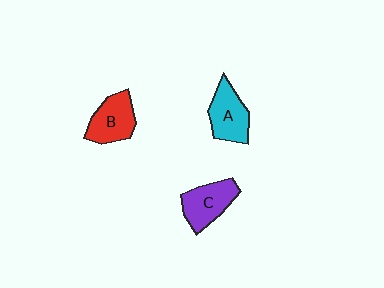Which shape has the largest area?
Shape C (purple).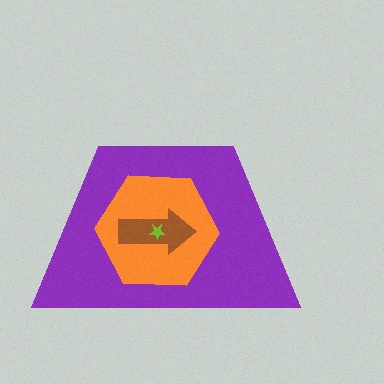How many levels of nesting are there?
4.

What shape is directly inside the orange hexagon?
The brown arrow.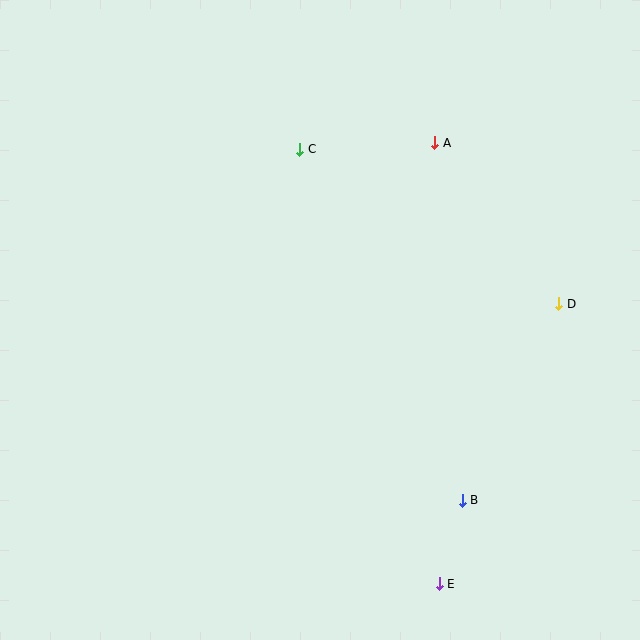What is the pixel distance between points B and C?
The distance between B and C is 387 pixels.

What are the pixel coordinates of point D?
Point D is at (559, 304).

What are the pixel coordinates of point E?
Point E is at (439, 584).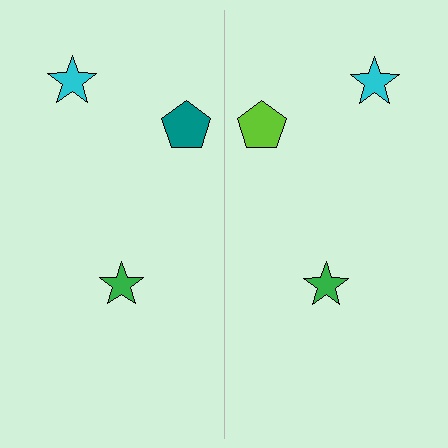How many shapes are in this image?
There are 6 shapes in this image.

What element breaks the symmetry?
The lime pentagon on the right side breaks the symmetry — its mirror counterpart is teal.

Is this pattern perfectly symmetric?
No, the pattern is not perfectly symmetric. The lime pentagon on the right side breaks the symmetry — its mirror counterpart is teal.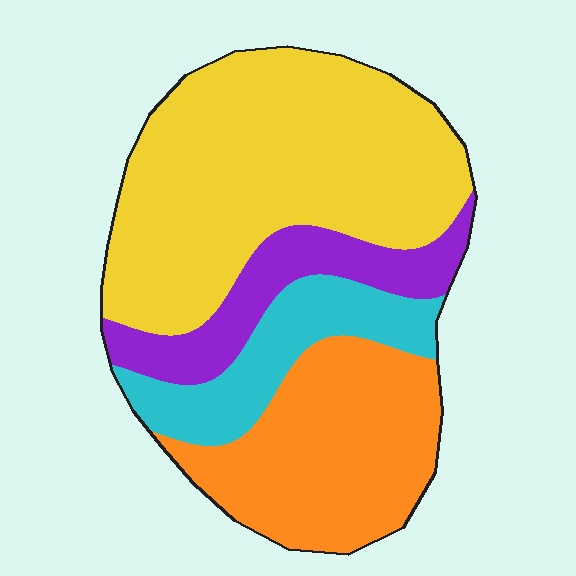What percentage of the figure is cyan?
Cyan takes up about one eighth (1/8) of the figure.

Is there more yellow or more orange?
Yellow.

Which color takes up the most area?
Yellow, at roughly 45%.